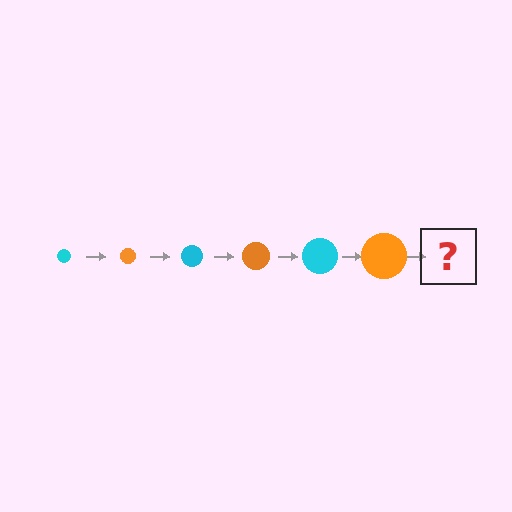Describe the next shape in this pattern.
It should be a cyan circle, larger than the previous one.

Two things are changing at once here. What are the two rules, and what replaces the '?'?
The two rules are that the circle grows larger each step and the color cycles through cyan and orange. The '?' should be a cyan circle, larger than the previous one.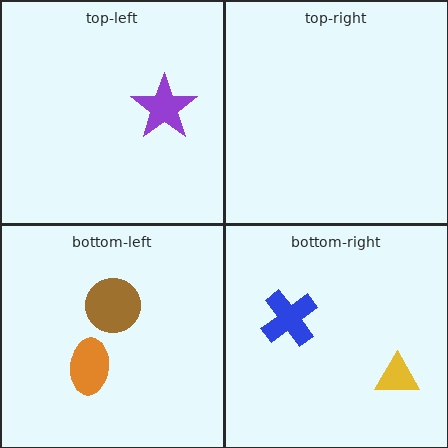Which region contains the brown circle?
The bottom-left region.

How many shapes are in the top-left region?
1.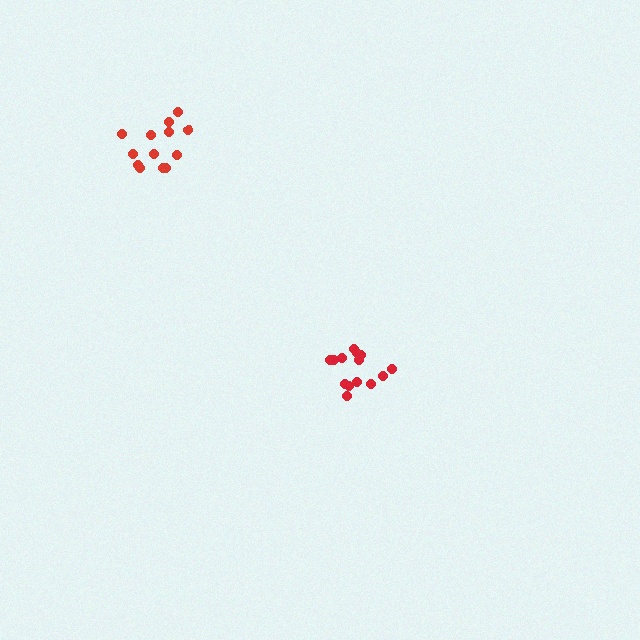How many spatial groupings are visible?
There are 2 spatial groupings.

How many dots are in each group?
Group 1: 13 dots, Group 2: 14 dots (27 total).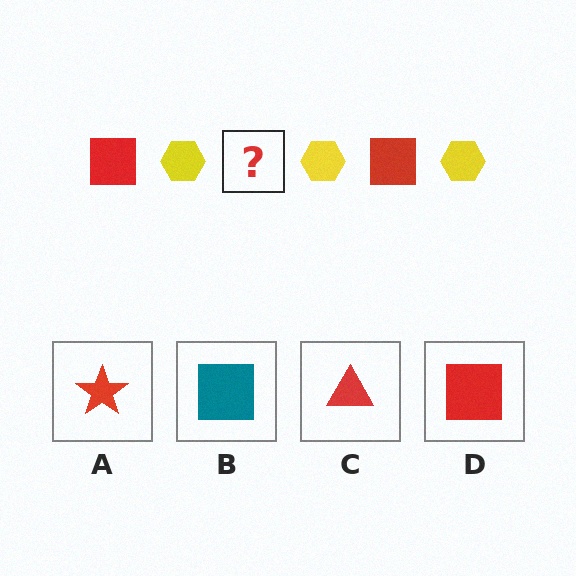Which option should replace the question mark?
Option D.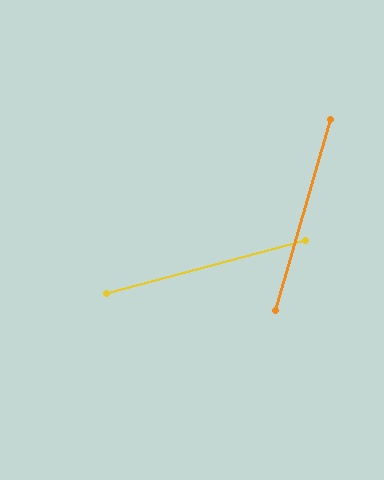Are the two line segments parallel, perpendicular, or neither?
Neither parallel nor perpendicular — they differ by about 59°.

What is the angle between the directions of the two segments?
Approximately 59 degrees.